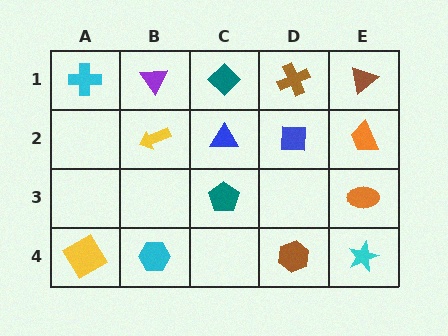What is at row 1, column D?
A brown cross.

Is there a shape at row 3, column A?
No, that cell is empty.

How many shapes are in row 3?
2 shapes.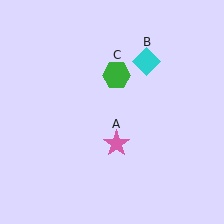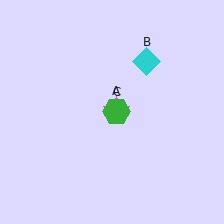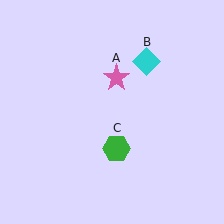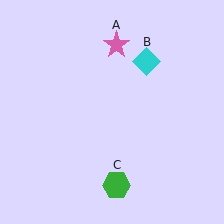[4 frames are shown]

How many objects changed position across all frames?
2 objects changed position: pink star (object A), green hexagon (object C).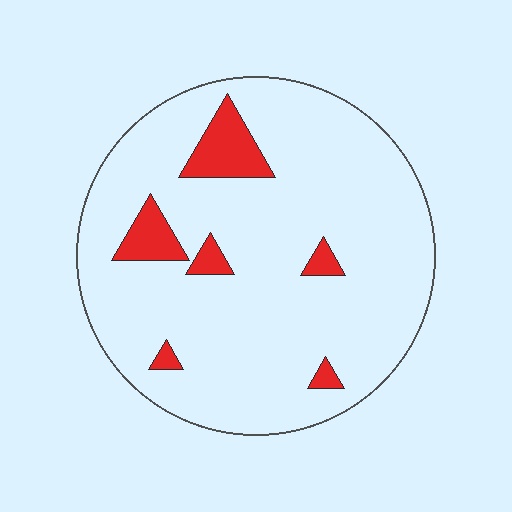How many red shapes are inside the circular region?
6.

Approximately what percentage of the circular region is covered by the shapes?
Approximately 10%.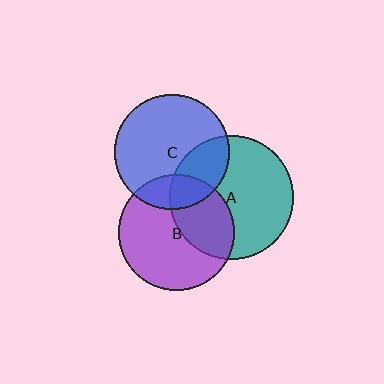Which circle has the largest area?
Circle A (teal).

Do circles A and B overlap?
Yes.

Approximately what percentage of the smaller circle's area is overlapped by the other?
Approximately 35%.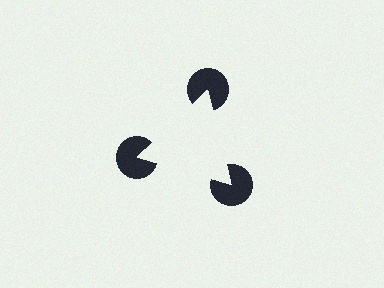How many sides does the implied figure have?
3 sides.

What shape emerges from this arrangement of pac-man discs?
An illusory triangle — its edges are inferred from the aligned wedge cuts in the pac-man discs, not physically drawn.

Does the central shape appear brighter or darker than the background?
It typically appears slightly brighter than the background, even though no actual brightness change is drawn.